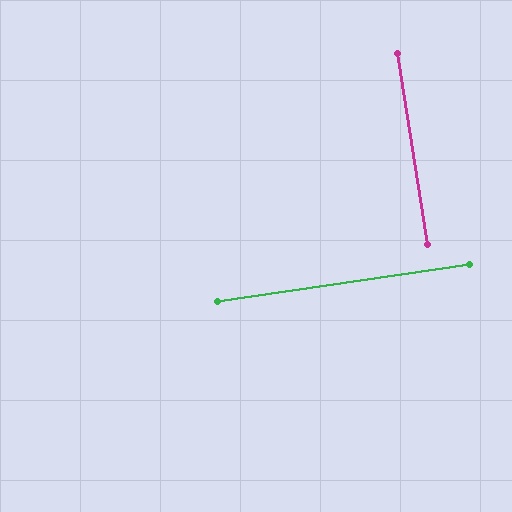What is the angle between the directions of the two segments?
Approximately 90 degrees.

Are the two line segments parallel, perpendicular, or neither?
Perpendicular — they meet at approximately 90°.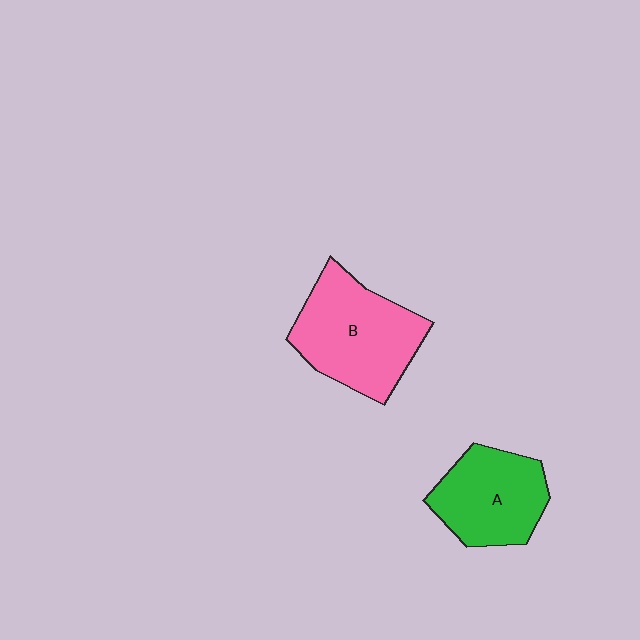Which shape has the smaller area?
Shape A (green).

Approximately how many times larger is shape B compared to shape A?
Approximately 1.3 times.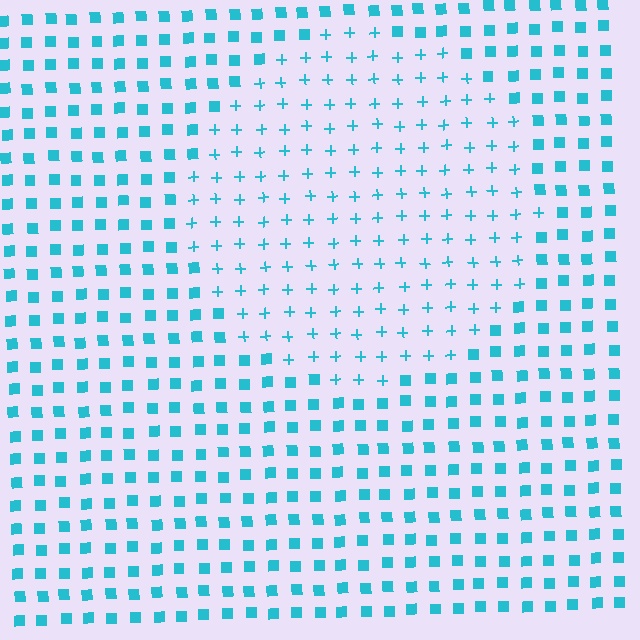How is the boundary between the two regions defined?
The boundary is defined by a change in element shape: plus signs inside vs. squares outside. All elements share the same color and spacing.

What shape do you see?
I see a circle.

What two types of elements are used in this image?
The image uses plus signs inside the circle region and squares outside it.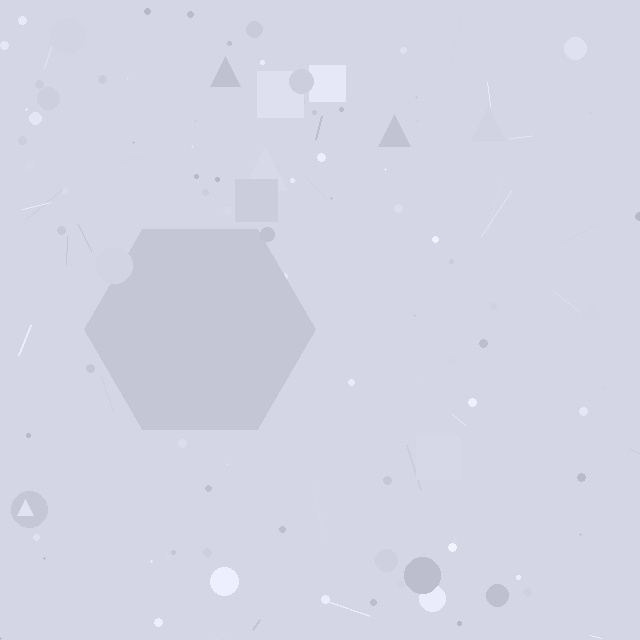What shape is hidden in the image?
A hexagon is hidden in the image.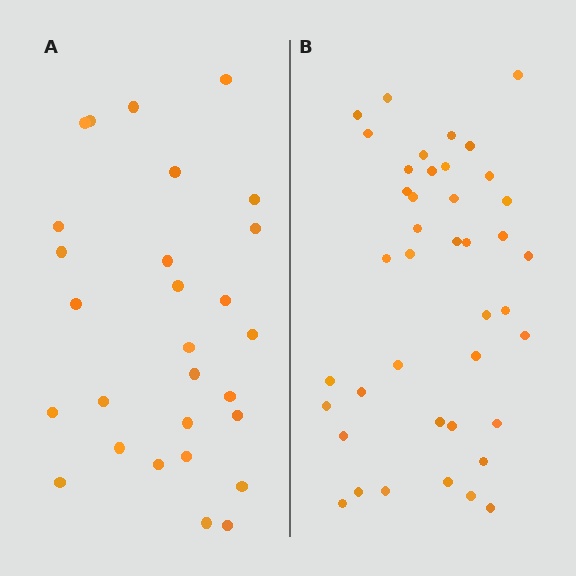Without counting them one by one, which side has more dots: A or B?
Region B (the right region) has more dots.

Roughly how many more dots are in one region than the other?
Region B has approximately 15 more dots than region A.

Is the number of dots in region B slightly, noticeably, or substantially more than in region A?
Region B has substantially more. The ratio is roughly 1.5 to 1.